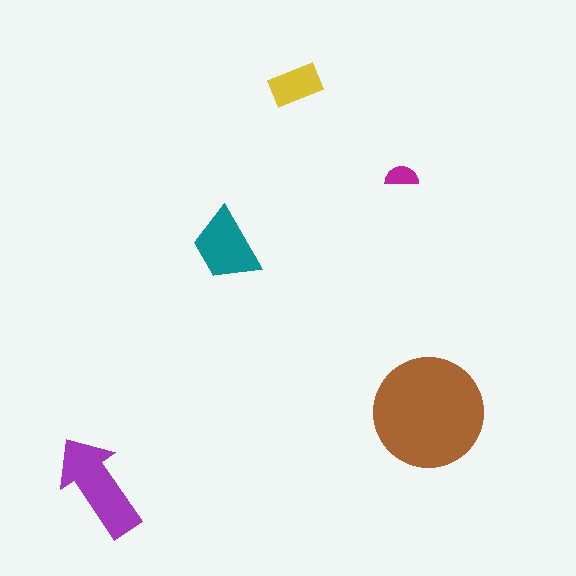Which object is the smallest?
The magenta semicircle.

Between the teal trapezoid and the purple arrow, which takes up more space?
The purple arrow.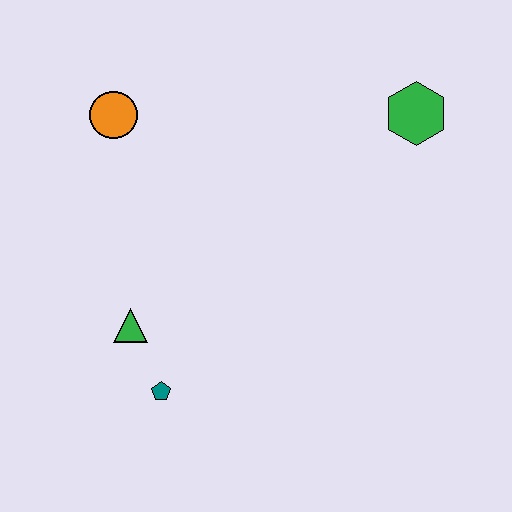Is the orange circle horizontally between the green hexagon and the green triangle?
No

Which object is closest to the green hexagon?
The orange circle is closest to the green hexagon.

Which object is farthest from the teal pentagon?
The green hexagon is farthest from the teal pentagon.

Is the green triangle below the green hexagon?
Yes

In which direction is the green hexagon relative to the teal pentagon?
The green hexagon is above the teal pentagon.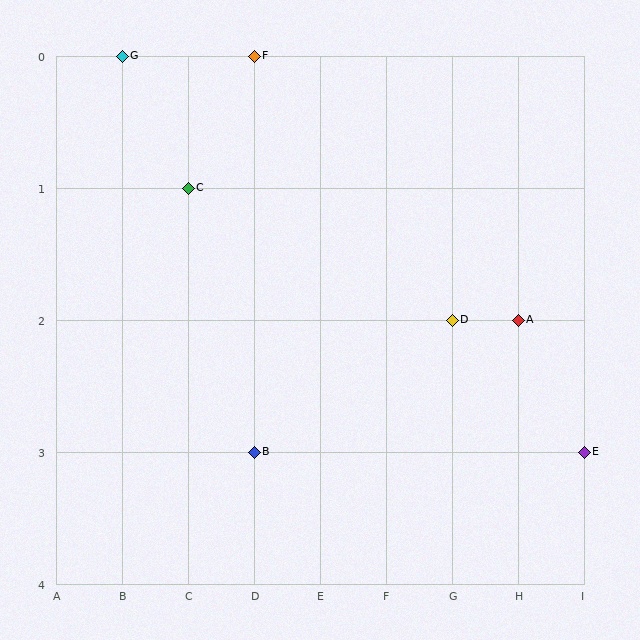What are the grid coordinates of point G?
Point G is at grid coordinates (B, 0).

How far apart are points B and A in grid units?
Points B and A are 4 columns and 1 row apart (about 4.1 grid units diagonally).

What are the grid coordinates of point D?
Point D is at grid coordinates (G, 2).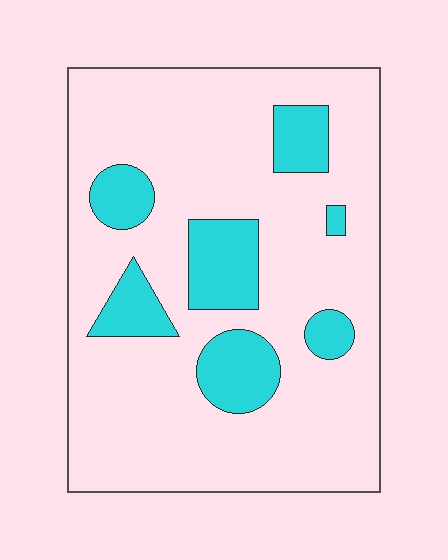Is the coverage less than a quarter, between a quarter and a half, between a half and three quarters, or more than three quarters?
Less than a quarter.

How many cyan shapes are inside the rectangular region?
7.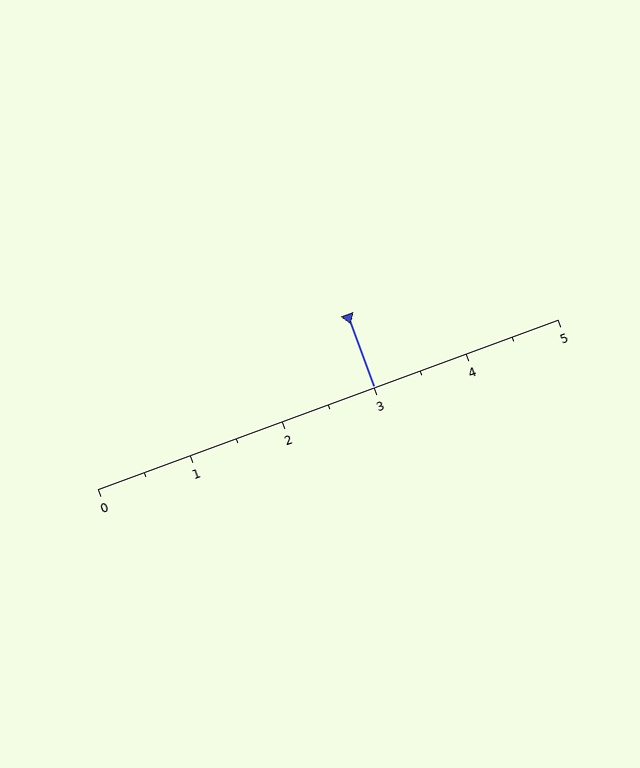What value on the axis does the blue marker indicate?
The marker indicates approximately 3.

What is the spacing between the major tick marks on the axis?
The major ticks are spaced 1 apart.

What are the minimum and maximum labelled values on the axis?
The axis runs from 0 to 5.